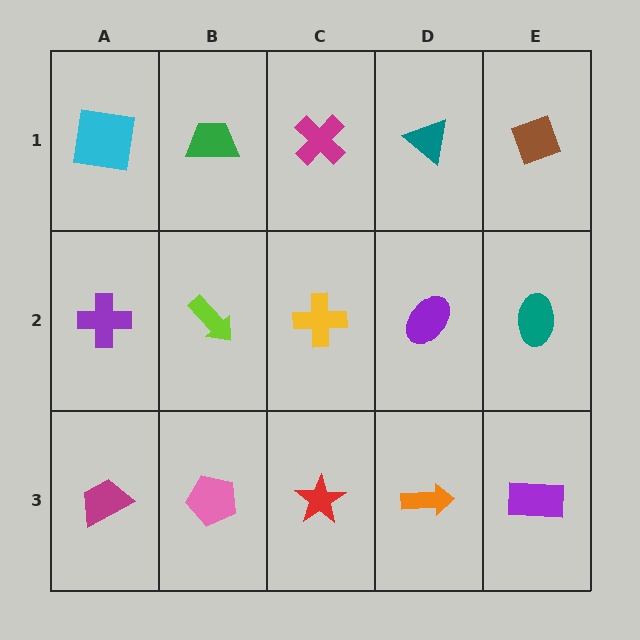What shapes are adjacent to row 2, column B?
A green trapezoid (row 1, column B), a pink pentagon (row 3, column B), a purple cross (row 2, column A), a yellow cross (row 2, column C).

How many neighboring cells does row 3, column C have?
3.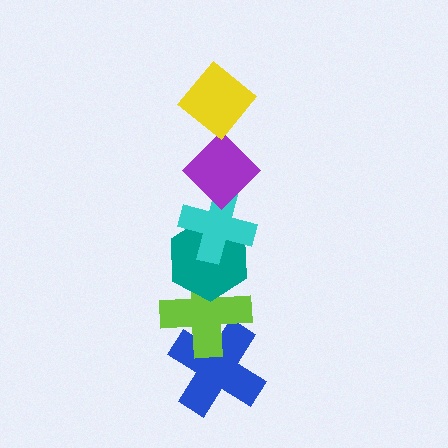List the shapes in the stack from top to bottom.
From top to bottom: the yellow diamond, the purple diamond, the cyan cross, the teal hexagon, the lime cross, the blue cross.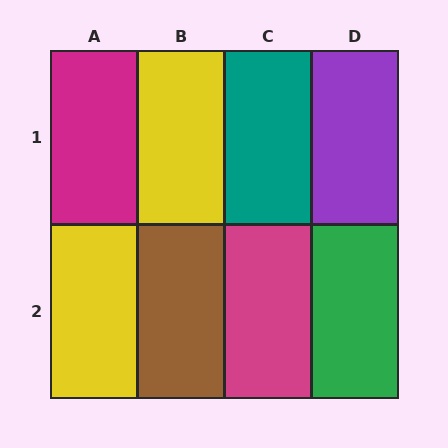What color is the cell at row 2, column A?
Yellow.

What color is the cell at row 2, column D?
Green.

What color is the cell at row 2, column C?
Magenta.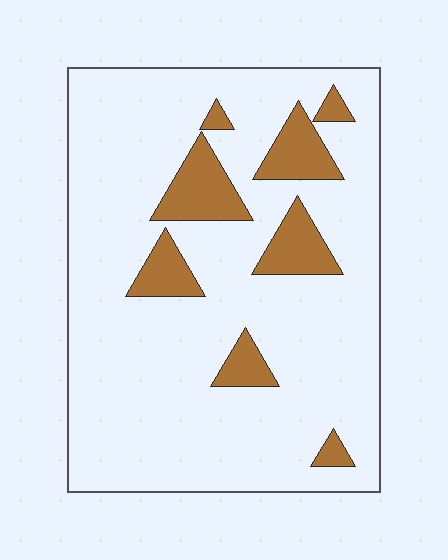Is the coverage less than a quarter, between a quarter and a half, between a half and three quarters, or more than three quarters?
Less than a quarter.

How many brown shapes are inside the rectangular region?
8.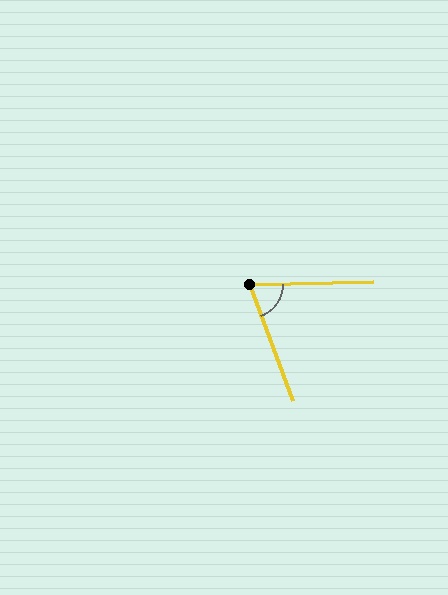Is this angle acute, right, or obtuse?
It is acute.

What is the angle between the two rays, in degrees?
Approximately 71 degrees.